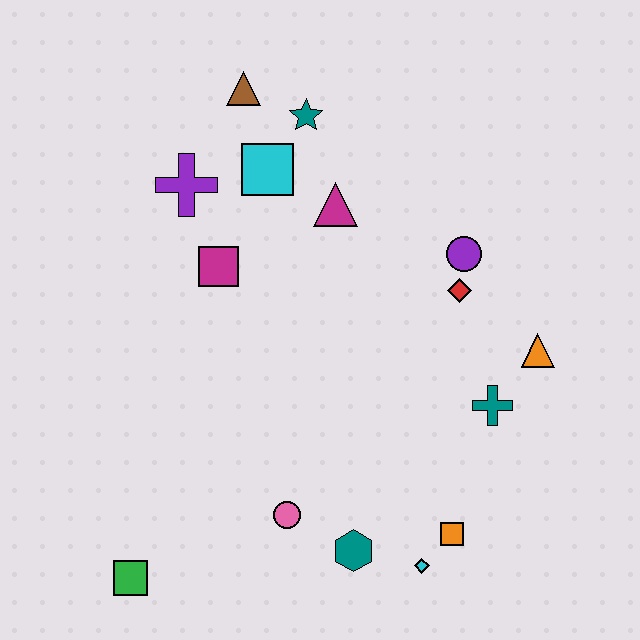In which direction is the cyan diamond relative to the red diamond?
The cyan diamond is below the red diamond.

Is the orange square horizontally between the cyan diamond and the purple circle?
Yes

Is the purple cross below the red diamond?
No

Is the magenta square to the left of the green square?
No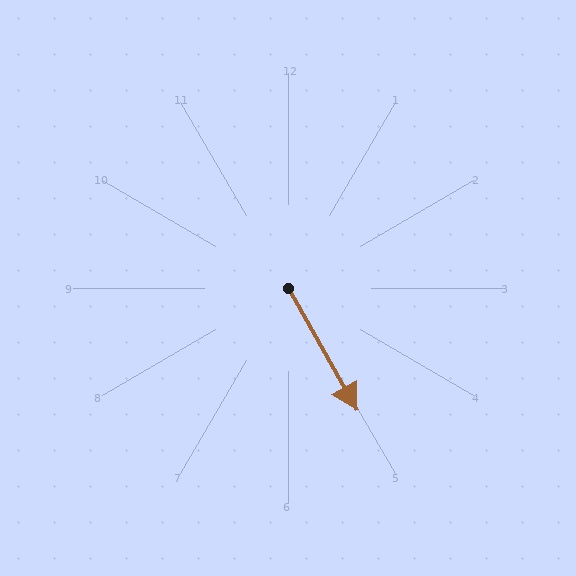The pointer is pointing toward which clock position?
Roughly 5 o'clock.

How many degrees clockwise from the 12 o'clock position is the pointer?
Approximately 151 degrees.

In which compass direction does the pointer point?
Southeast.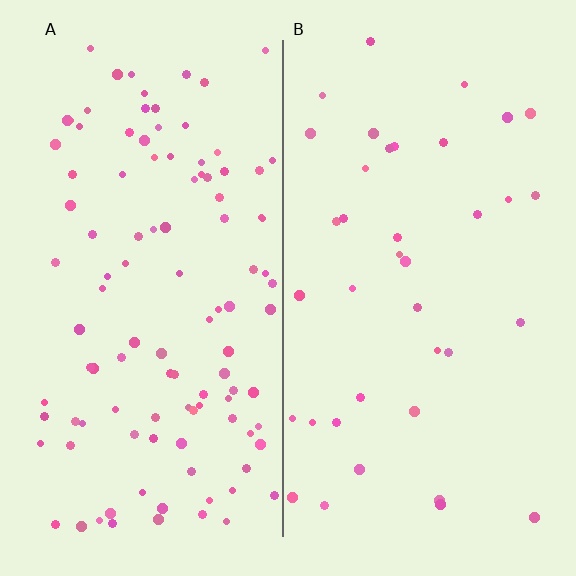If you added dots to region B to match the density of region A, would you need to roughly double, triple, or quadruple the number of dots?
Approximately triple.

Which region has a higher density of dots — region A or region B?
A (the left).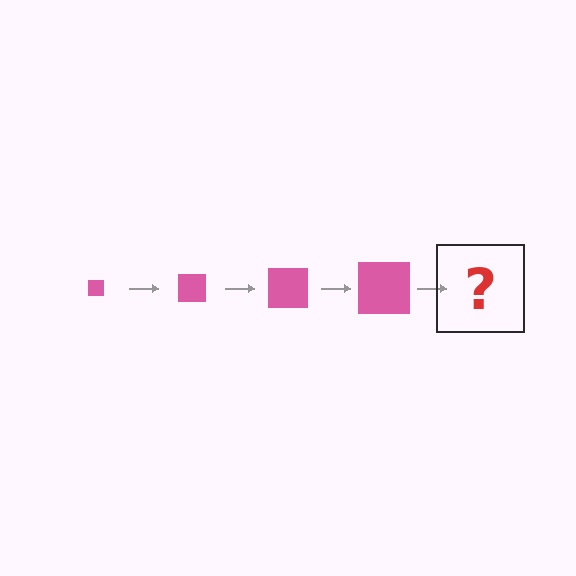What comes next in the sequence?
The next element should be a pink square, larger than the previous one.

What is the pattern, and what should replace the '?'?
The pattern is that the square gets progressively larger each step. The '?' should be a pink square, larger than the previous one.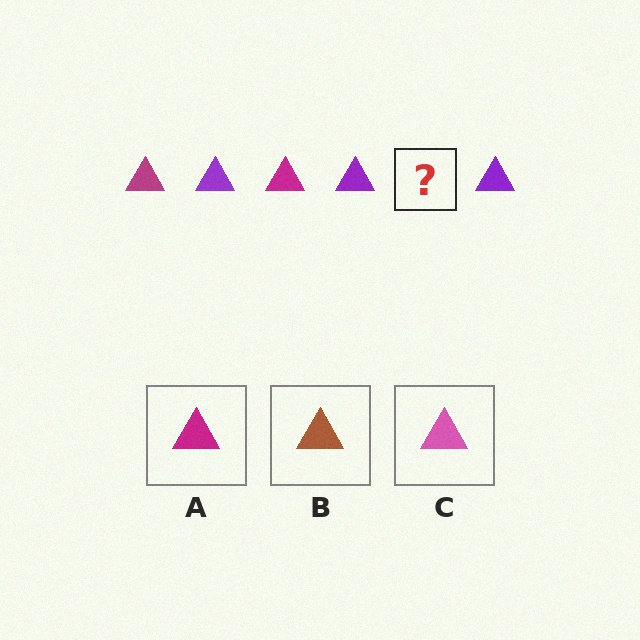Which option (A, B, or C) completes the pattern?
A.